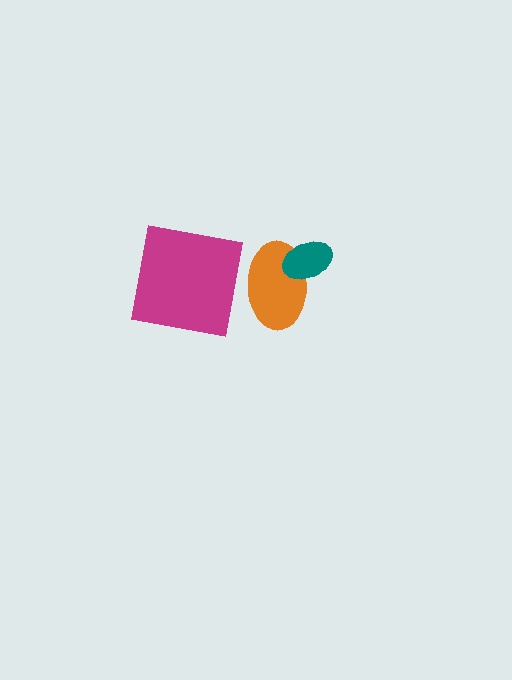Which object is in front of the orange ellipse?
The teal ellipse is in front of the orange ellipse.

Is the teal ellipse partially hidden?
No, no other shape covers it.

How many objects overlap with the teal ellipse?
1 object overlaps with the teal ellipse.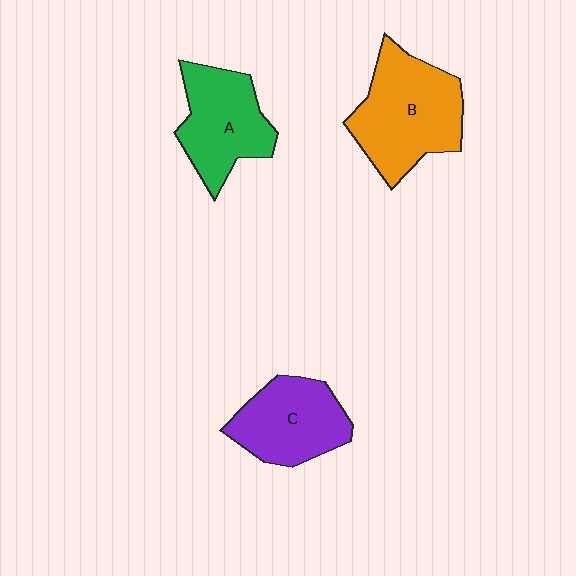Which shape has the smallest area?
Shape C (purple).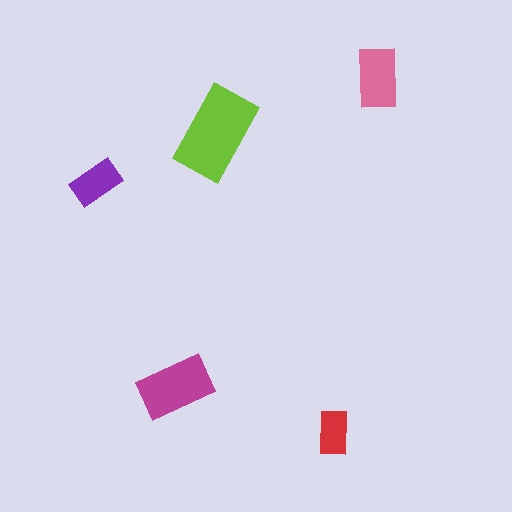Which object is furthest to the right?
The pink rectangle is rightmost.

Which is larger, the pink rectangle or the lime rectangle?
The lime one.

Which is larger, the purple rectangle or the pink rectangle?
The pink one.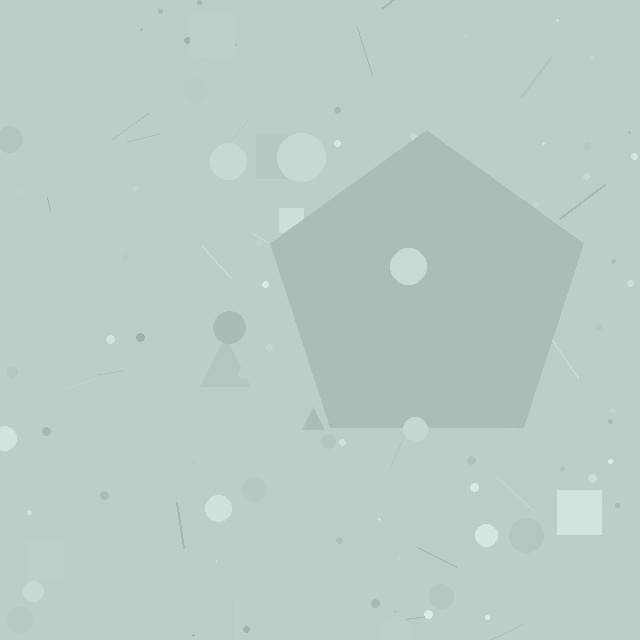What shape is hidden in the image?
A pentagon is hidden in the image.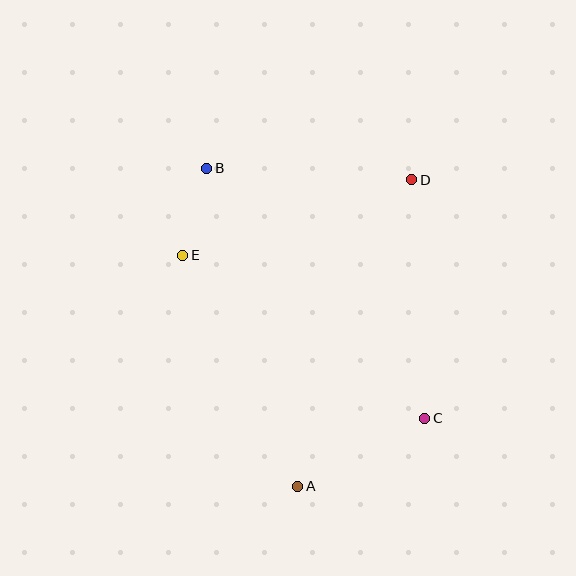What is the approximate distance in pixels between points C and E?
The distance between C and E is approximately 292 pixels.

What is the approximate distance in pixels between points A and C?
The distance between A and C is approximately 144 pixels.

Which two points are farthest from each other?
Points B and C are farthest from each other.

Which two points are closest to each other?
Points B and E are closest to each other.